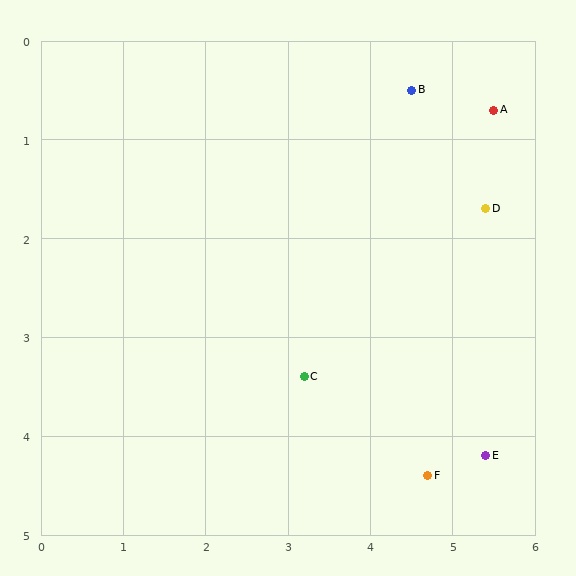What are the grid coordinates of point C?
Point C is at approximately (3.2, 3.4).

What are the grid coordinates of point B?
Point B is at approximately (4.5, 0.5).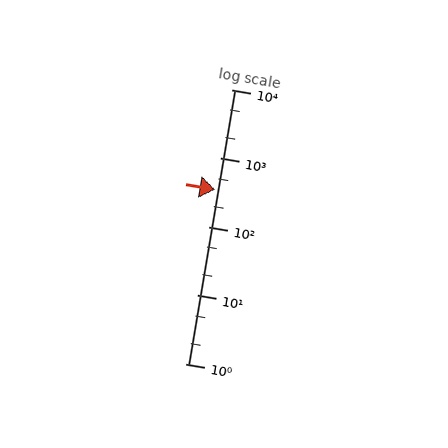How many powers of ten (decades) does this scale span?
The scale spans 4 decades, from 1 to 10000.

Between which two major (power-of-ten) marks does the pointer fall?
The pointer is between 100 and 1000.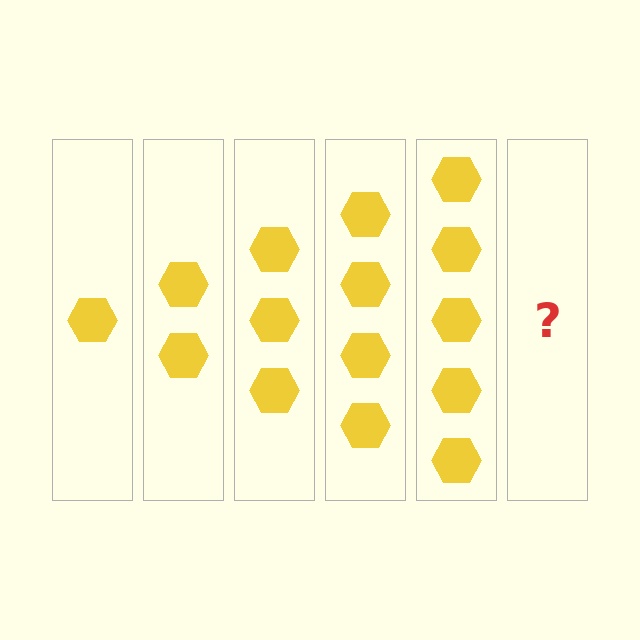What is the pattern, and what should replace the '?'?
The pattern is that each step adds one more hexagon. The '?' should be 6 hexagons.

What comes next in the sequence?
The next element should be 6 hexagons.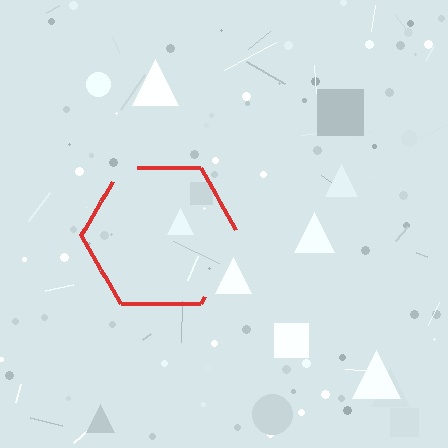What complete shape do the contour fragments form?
The contour fragments form a hexagon.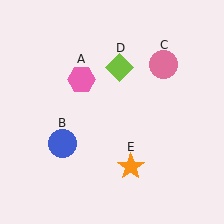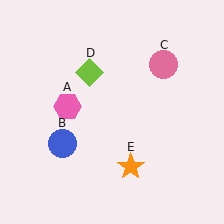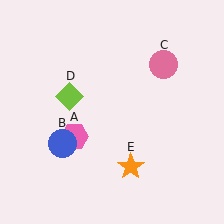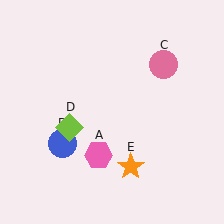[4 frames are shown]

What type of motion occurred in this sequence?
The pink hexagon (object A), lime diamond (object D) rotated counterclockwise around the center of the scene.